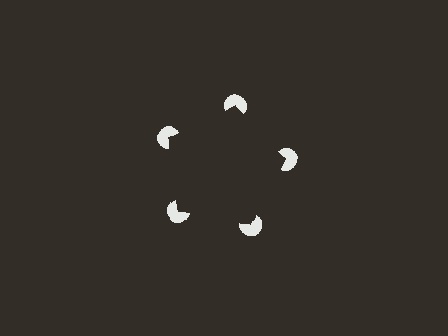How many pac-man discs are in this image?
There are 5 — one at each vertex of the illusory pentagon.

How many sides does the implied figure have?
5 sides.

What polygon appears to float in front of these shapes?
An illusory pentagon — its edges are inferred from the aligned wedge cuts in the pac-man discs, not physically drawn.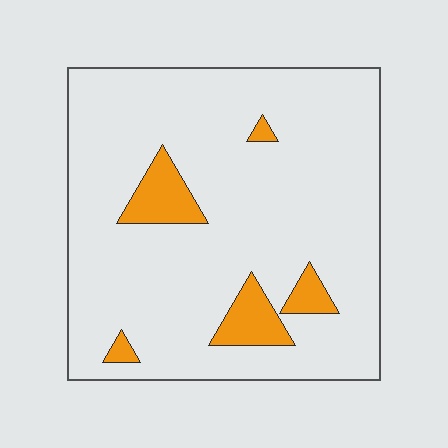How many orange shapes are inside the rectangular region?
5.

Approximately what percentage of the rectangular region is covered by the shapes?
Approximately 10%.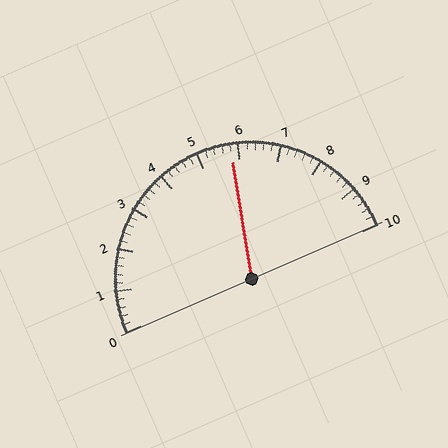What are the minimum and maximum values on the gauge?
The gauge ranges from 0 to 10.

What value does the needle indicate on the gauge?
The needle indicates approximately 5.8.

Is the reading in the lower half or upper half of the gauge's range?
The reading is in the upper half of the range (0 to 10).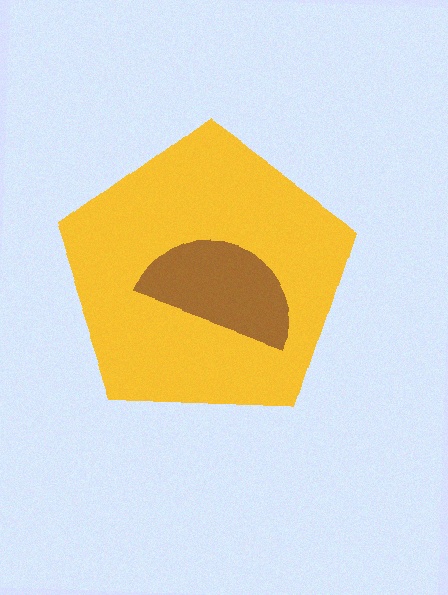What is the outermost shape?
The yellow pentagon.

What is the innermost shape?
The brown semicircle.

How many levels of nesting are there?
2.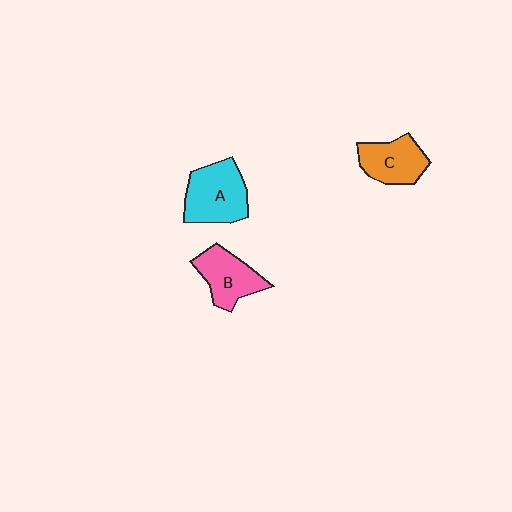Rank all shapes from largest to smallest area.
From largest to smallest: A (cyan), B (pink), C (orange).